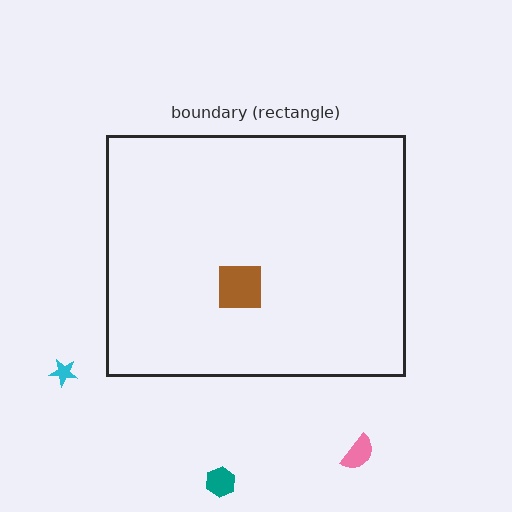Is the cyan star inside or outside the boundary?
Outside.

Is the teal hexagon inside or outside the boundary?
Outside.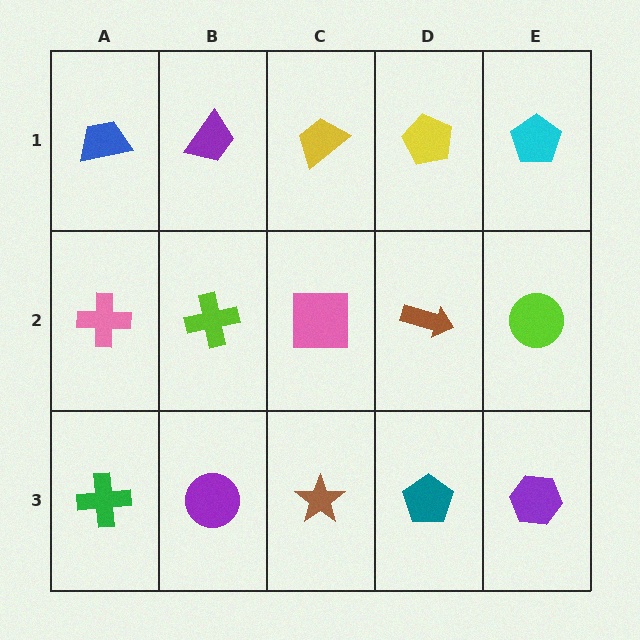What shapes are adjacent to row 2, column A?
A blue trapezoid (row 1, column A), a green cross (row 3, column A), a lime cross (row 2, column B).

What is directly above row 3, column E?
A lime circle.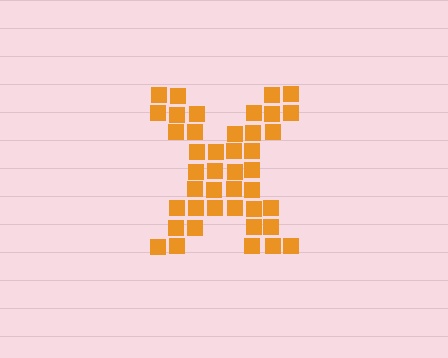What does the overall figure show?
The overall figure shows the letter X.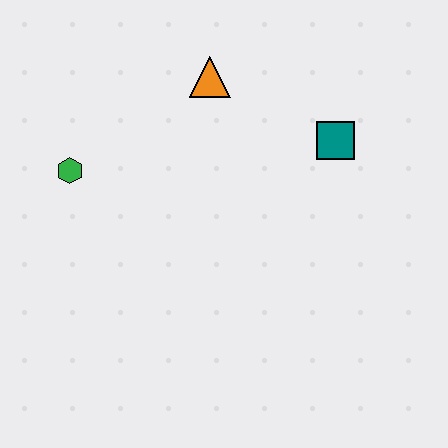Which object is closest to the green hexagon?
The orange triangle is closest to the green hexagon.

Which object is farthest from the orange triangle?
The green hexagon is farthest from the orange triangle.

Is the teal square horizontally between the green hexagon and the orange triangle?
No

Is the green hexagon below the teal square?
Yes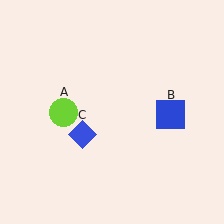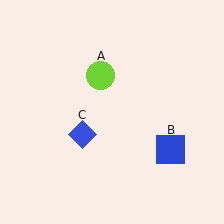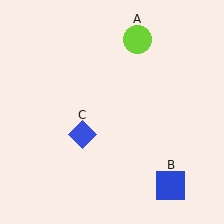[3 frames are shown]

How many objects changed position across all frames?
2 objects changed position: lime circle (object A), blue square (object B).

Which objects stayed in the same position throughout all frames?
Blue diamond (object C) remained stationary.